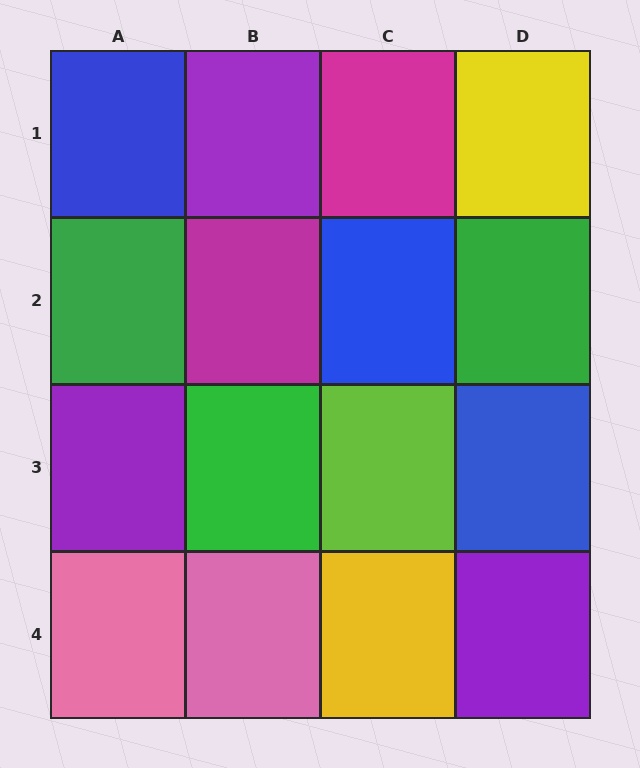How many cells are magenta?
2 cells are magenta.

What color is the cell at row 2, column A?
Green.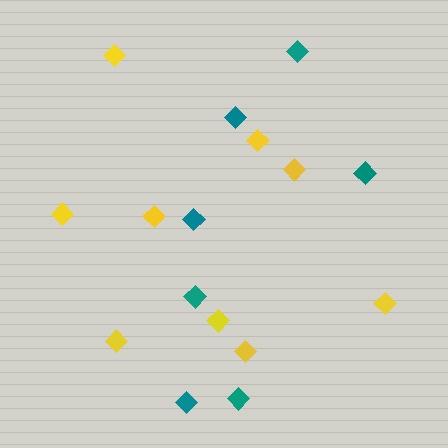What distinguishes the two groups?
There are 2 groups: one group of teal diamonds (7) and one group of yellow diamonds (9).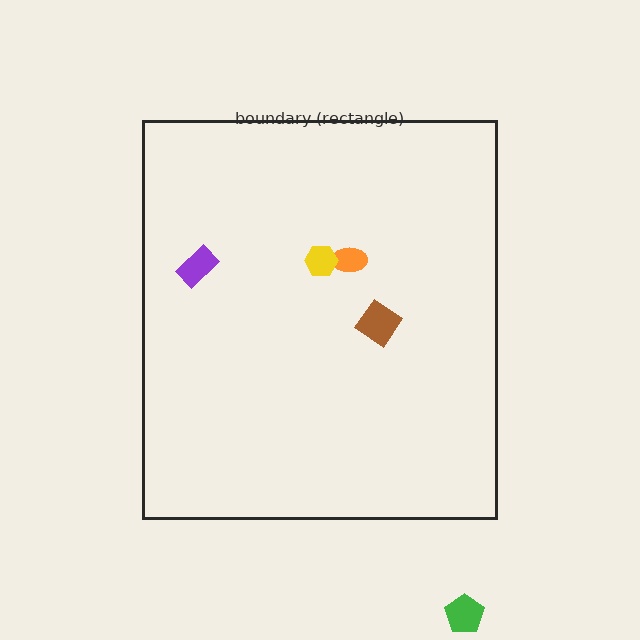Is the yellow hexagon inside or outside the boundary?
Inside.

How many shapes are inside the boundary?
4 inside, 1 outside.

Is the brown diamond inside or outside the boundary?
Inside.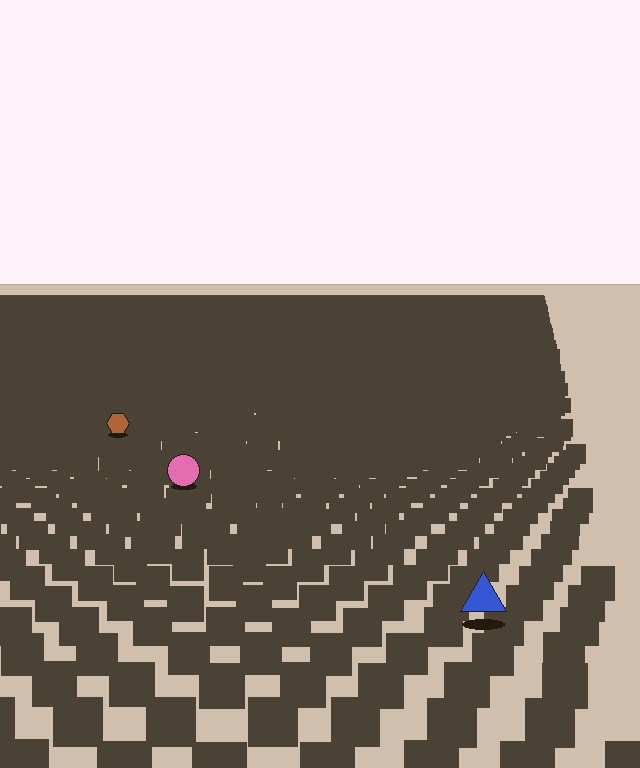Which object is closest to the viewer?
The blue triangle is closest. The texture marks near it are larger and more spread out.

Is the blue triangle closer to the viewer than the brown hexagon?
Yes. The blue triangle is closer — you can tell from the texture gradient: the ground texture is coarser near it.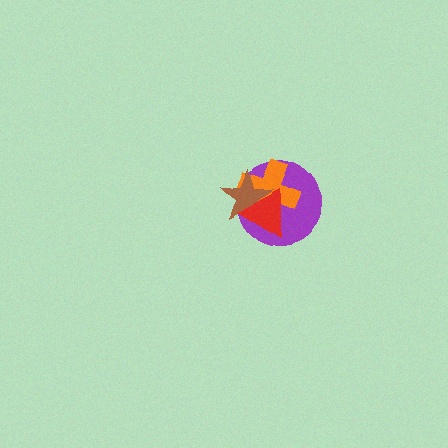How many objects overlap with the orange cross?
3 objects overlap with the orange cross.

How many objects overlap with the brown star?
3 objects overlap with the brown star.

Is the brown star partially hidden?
Yes, it is partially covered by another shape.